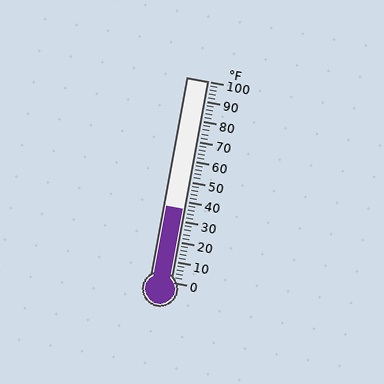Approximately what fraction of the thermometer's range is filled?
The thermometer is filled to approximately 35% of its range.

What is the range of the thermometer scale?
The thermometer scale ranges from 0°F to 100°F.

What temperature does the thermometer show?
The thermometer shows approximately 36°F.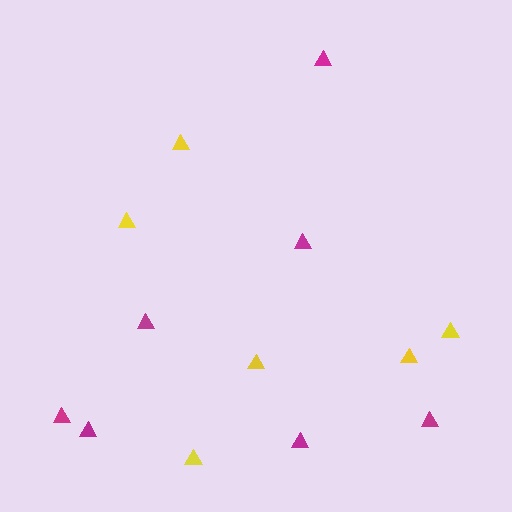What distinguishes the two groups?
There are 2 groups: one group of yellow triangles (6) and one group of magenta triangles (7).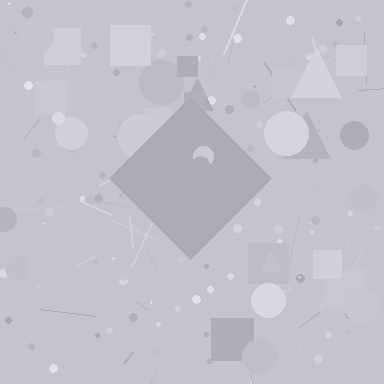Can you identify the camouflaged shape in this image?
The camouflaged shape is a diamond.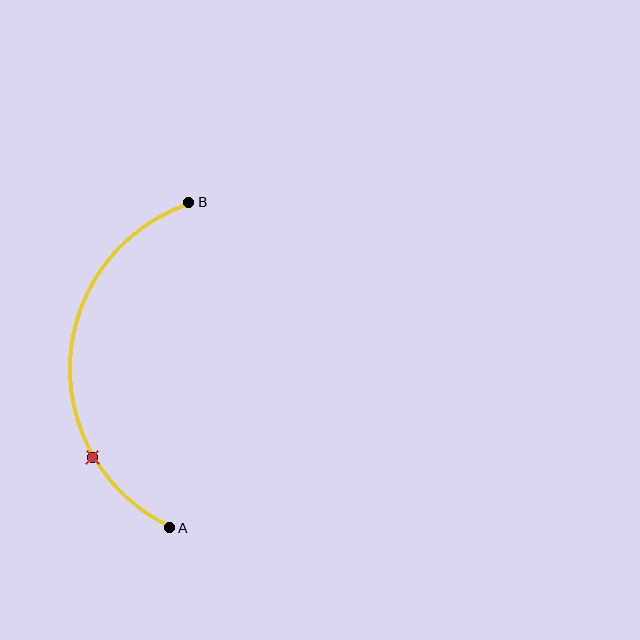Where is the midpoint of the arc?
The arc midpoint is the point on the curve farthest from the straight line joining A and B. It sits to the left of that line.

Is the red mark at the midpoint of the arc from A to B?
No. The red mark lies on the arc but is closer to endpoint A. The arc midpoint would be at the point on the curve equidistant along the arc from both A and B.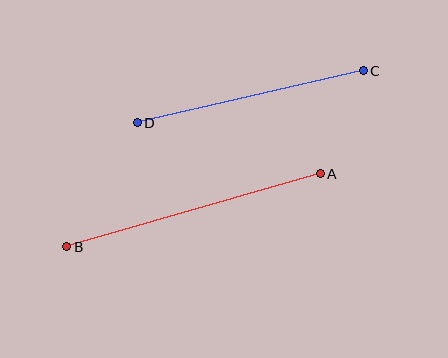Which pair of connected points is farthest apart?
Points A and B are farthest apart.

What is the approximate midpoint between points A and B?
The midpoint is at approximately (193, 210) pixels.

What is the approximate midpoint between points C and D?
The midpoint is at approximately (250, 97) pixels.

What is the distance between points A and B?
The distance is approximately 263 pixels.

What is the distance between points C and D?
The distance is approximately 232 pixels.